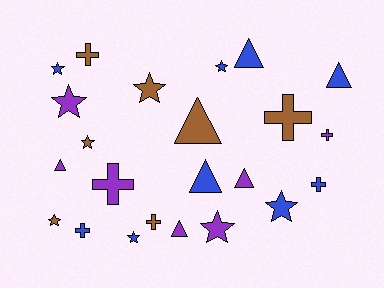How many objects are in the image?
There are 23 objects.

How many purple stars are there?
There are 2 purple stars.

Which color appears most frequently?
Blue, with 9 objects.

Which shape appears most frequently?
Star, with 9 objects.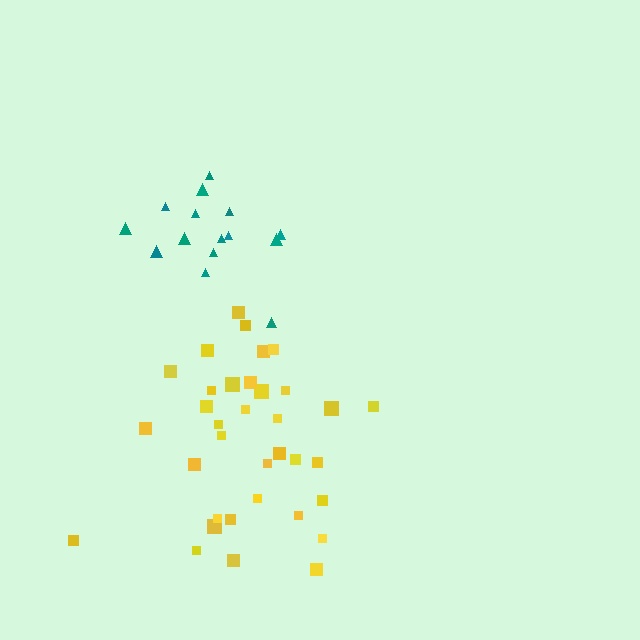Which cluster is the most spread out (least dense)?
Yellow.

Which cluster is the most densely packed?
Teal.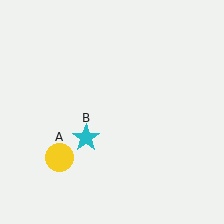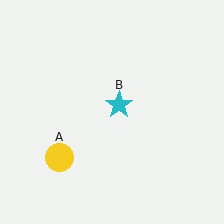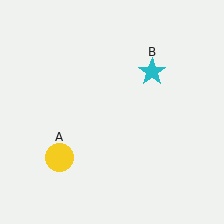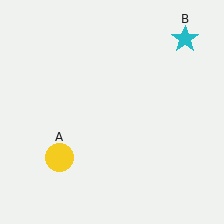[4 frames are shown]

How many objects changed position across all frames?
1 object changed position: cyan star (object B).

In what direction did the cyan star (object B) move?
The cyan star (object B) moved up and to the right.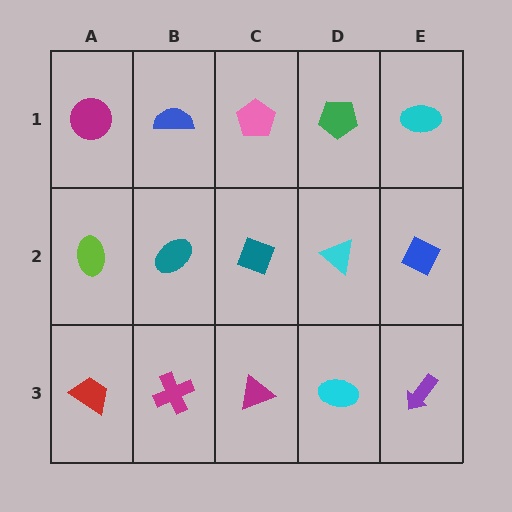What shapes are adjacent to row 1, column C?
A teal diamond (row 2, column C), a blue semicircle (row 1, column B), a green pentagon (row 1, column D).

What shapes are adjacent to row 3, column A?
A lime ellipse (row 2, column A), a magenta cross (row 3, column B).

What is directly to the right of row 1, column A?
A blue semicircle.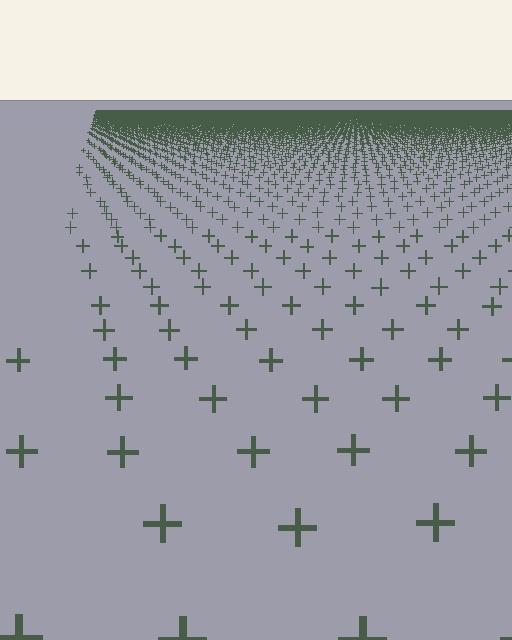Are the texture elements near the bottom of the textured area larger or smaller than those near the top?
Larger. Near the bottom, elements are closer to the viewer and appear at a bigger on-screen size.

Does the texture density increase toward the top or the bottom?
Density increases toward the top.